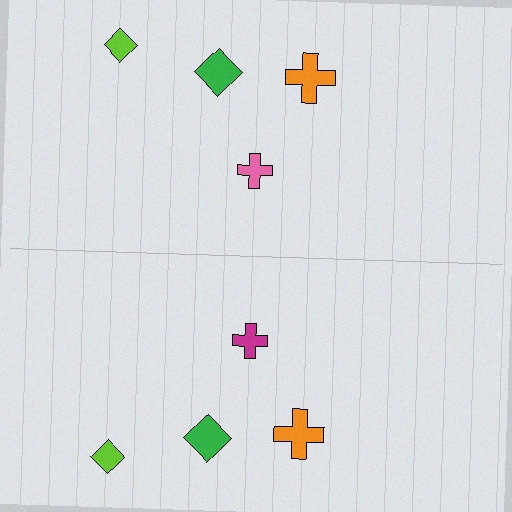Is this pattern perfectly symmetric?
No, the pattern is not perfectly symmetric. The magenta cross on the bottom side breaks the symmetry — its mirror counterpart is pink.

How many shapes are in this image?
There are 8 shapes in this image.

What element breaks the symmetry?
The magenta cross on the bottom side breaks the symmetry — its mirror counterpart is pink.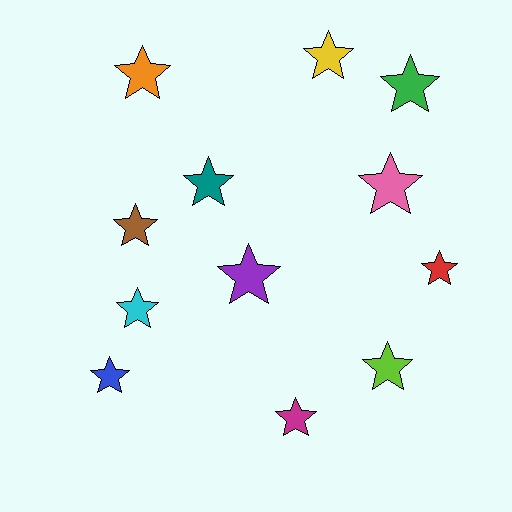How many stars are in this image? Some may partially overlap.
There are 12 stars.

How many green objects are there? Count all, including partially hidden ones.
There is 1 green object.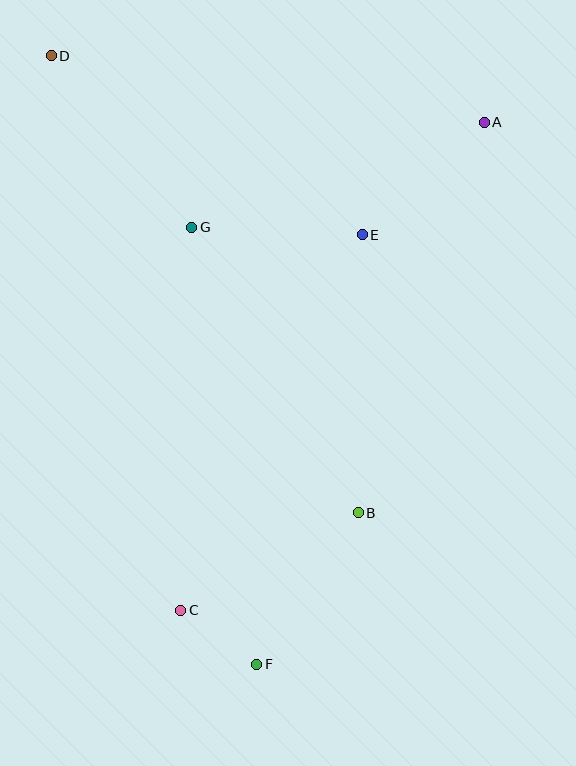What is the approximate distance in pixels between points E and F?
The distance between E and F is approximately 442 pixels.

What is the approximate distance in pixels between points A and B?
The distance between A and B is approximately 410 pixels.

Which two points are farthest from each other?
Points D and F are farthest from each other.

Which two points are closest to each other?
Points C and F are closest to each other.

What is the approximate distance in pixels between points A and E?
The distance between A and E is approximately 166 pixels.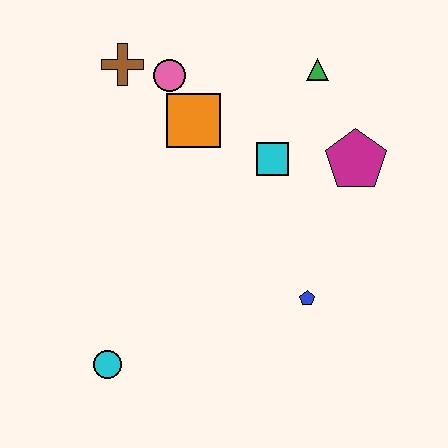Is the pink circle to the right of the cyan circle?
Yes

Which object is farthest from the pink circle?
The cyan circle is farthest from the pink circle.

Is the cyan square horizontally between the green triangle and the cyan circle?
Yes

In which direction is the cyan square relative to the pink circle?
The cyan square is to the right of the pink circle.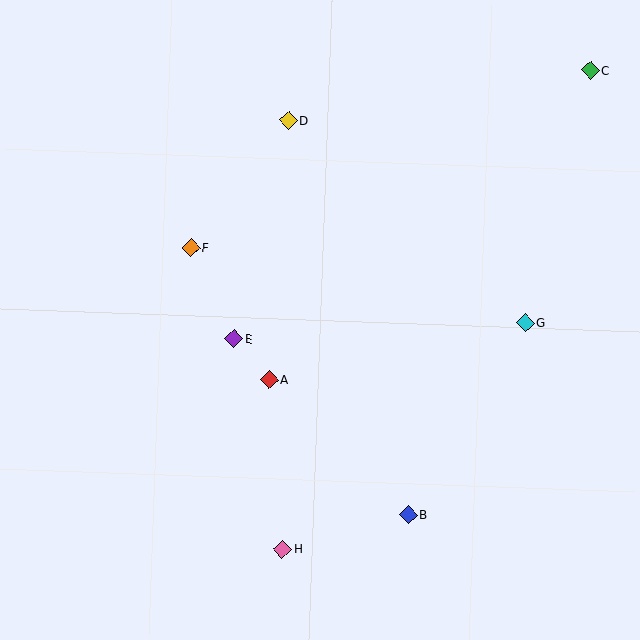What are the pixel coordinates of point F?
Point F is at (191, 247).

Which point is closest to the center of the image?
Point A at (269, 379) is closest to the center.